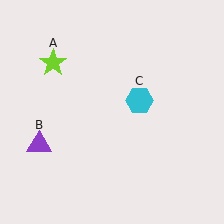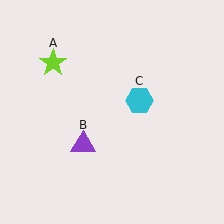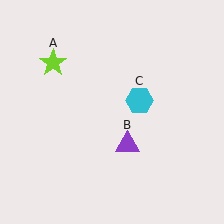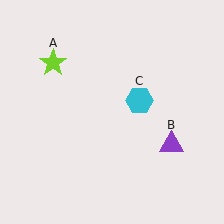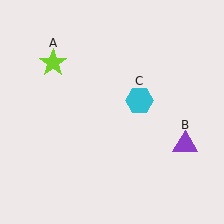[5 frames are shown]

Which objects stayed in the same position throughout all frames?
Lime star (object A) and cyan hexagon (object C) remained stationary.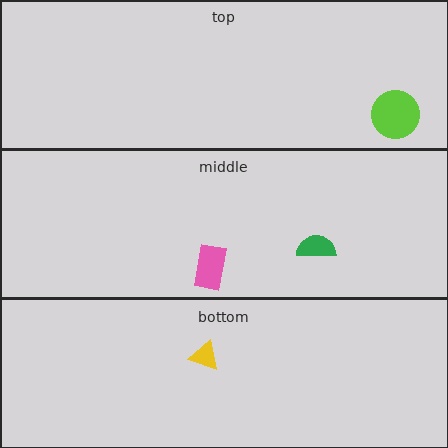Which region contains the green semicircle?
The middle region.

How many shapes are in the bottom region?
1.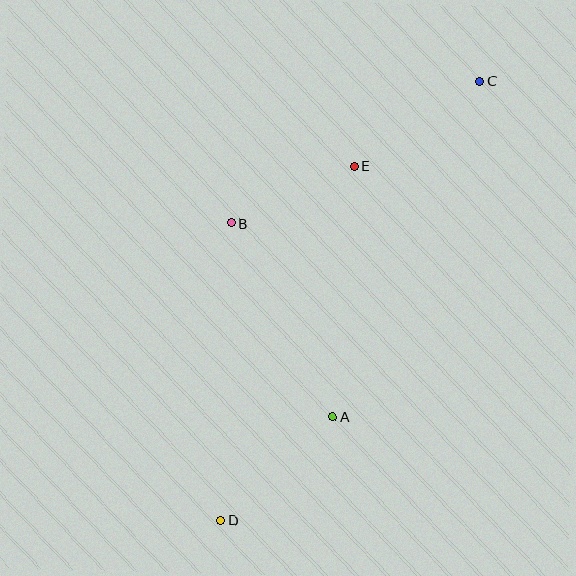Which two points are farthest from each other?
Points C and D are farthest from each other.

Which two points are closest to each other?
Points B and E are closest to each other.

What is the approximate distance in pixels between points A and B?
The distance between A and B is approximately 219 pixels.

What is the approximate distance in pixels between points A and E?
The distance between A and E is approximately 251 pixels.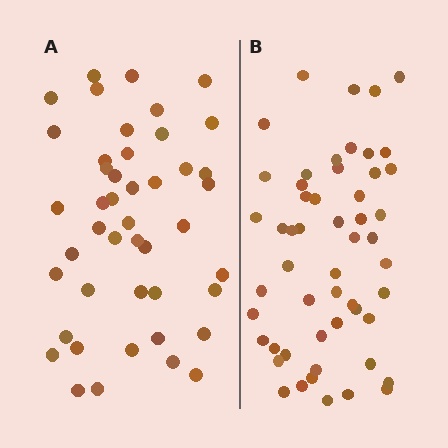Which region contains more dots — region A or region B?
Region B (the right region) has more dots.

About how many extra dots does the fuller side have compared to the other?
Region B has roughly 8 or so more dots than region A.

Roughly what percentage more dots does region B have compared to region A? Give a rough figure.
About 20% more.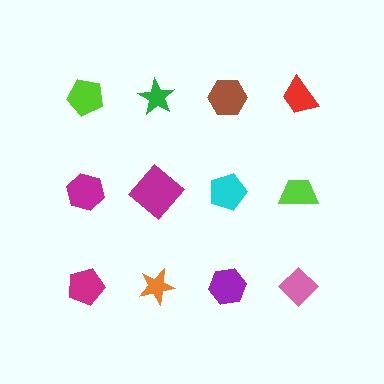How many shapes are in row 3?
4 shapes.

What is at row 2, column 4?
A lime trapezoid.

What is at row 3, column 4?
A pink diamond.